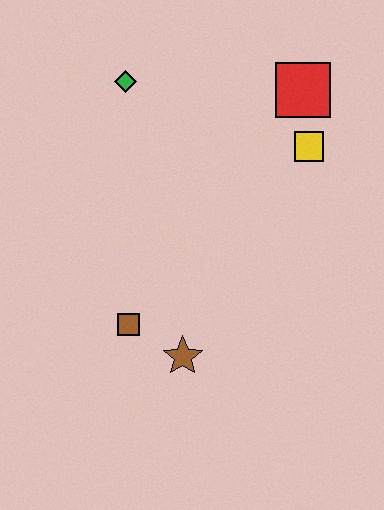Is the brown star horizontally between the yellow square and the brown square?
Yes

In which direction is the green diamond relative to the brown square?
The green diamond is above the brown square.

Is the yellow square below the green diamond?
Yes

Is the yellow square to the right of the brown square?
Yes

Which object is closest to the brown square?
The brown star is closest to the brown square.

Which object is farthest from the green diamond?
The brown star is farthest from the green diamond.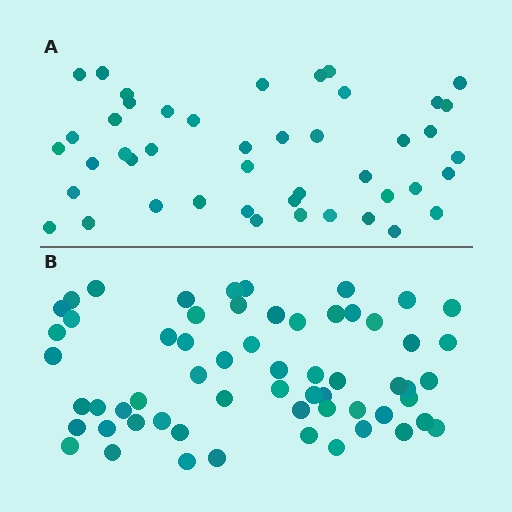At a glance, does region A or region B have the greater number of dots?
Region B (the bottom region) has more dots.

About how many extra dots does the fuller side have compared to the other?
Region B has approximately 15 more dots than region A.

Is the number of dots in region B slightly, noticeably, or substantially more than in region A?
Region B has noticeably more, but not dramatically so. The ratio is roughly 1.3 to 1.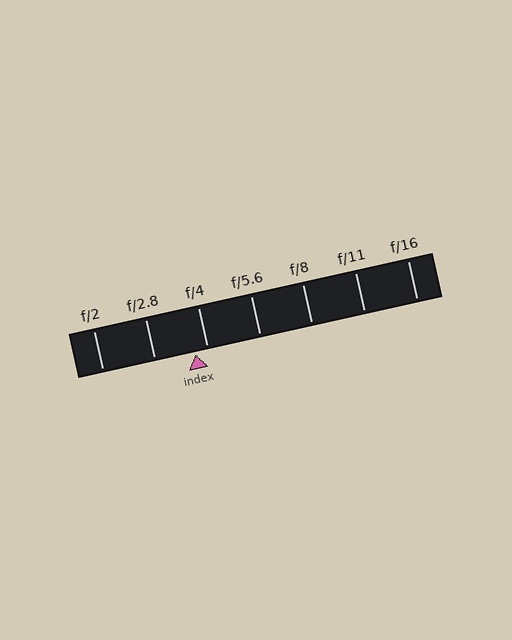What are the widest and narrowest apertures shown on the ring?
The widest aperture shown is f/2 and the narrowest is f/16.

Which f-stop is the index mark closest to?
The index mark is closest to f/4.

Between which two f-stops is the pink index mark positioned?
The index mark is between f/2.8 and f/4.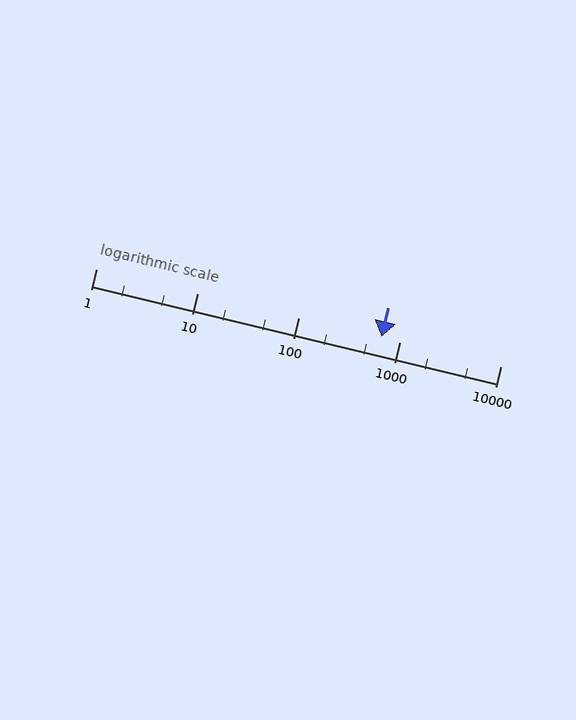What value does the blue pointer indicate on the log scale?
The pointer indicates approximately 660.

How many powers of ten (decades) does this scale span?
The scale spans 4 decades, from 1 to 10000.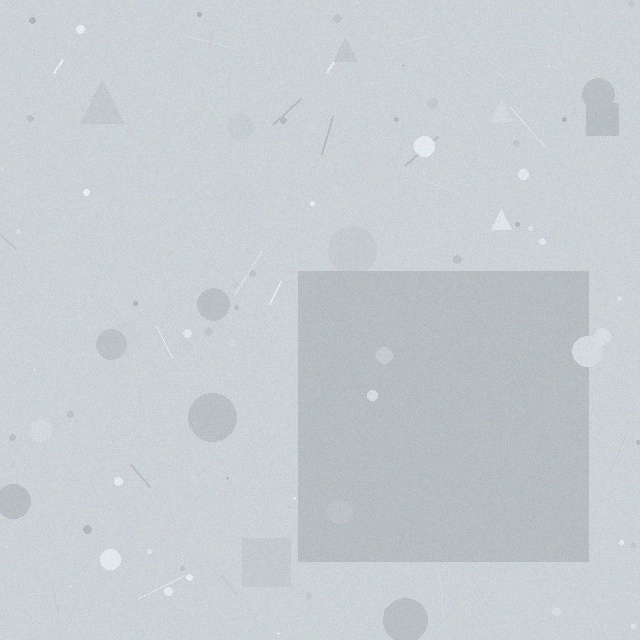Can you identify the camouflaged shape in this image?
The camouflaged shape is a square.